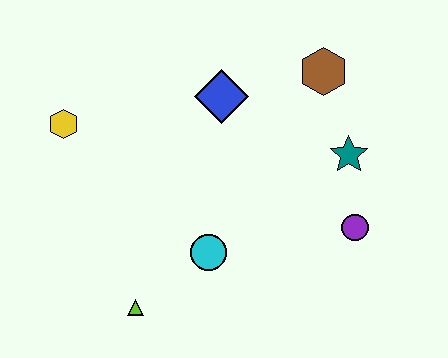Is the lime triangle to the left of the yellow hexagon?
No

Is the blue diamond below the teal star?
No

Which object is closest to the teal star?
The purple circle is closest to the teal star.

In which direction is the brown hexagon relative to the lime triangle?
The brown hexagon is above the lime triangle.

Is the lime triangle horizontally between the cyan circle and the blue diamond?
No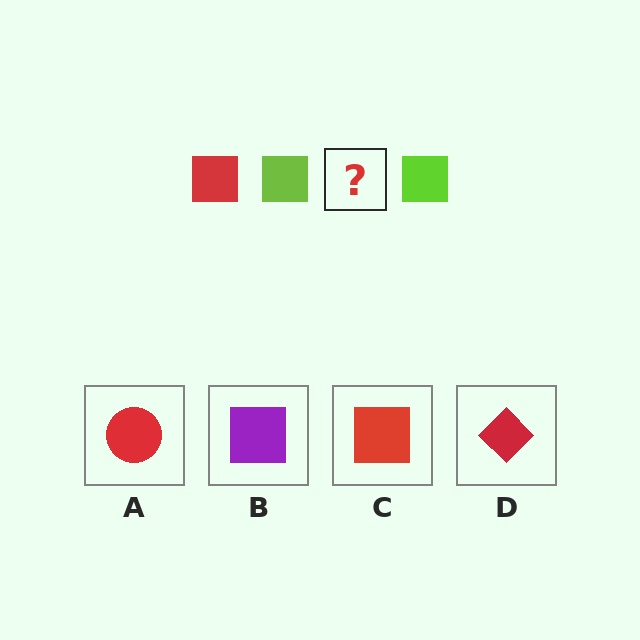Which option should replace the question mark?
Option C.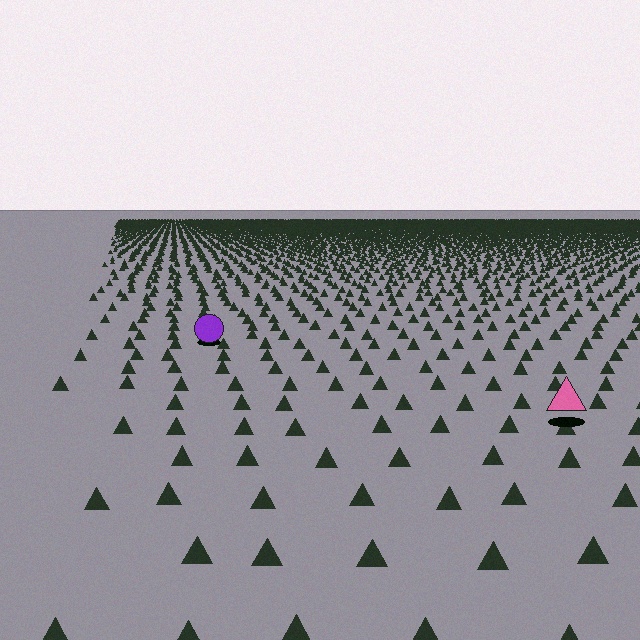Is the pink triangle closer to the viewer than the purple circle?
Yes. The pink triangle is closer — you can tell from the texture gradient: the ground texture is coarser near it.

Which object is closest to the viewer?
The pink triangle is closest. The texture marks near it are larger and more spread out.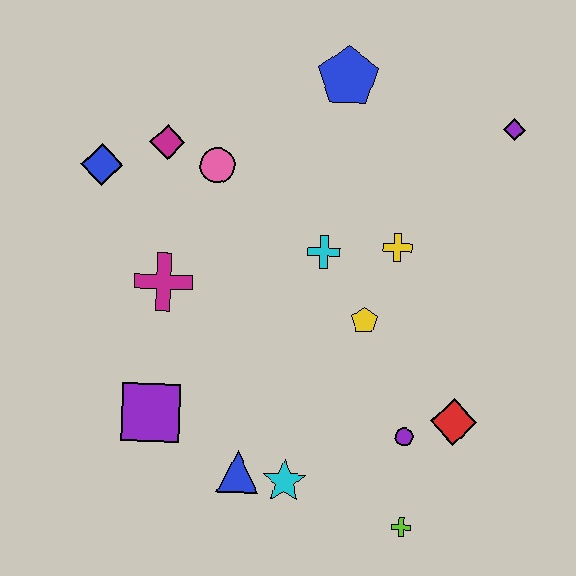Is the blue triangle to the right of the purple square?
Yes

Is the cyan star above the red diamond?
No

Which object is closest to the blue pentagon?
The pink circle is closest to the blue pentagon.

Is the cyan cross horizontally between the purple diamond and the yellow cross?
No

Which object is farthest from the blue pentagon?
The lime cross is farthest from the blue pentagon.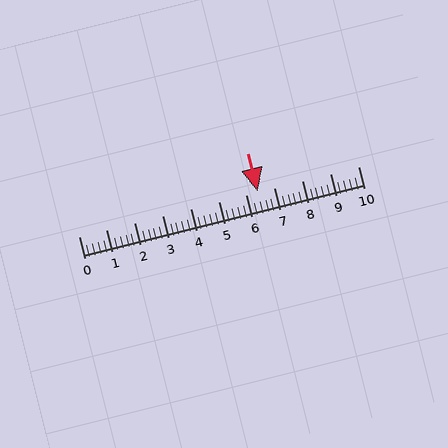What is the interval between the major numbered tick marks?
The major tick marks are spaced 1 units apart.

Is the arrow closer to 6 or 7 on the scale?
The arrow is closer to 6.